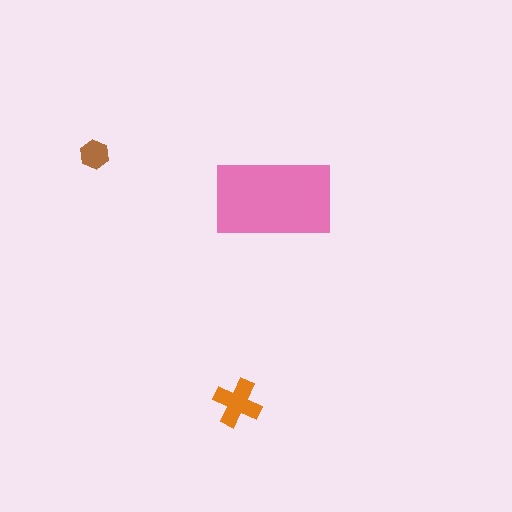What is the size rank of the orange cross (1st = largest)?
2nd.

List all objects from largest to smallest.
The pink rectangle, the orange cross, the brown hexagon.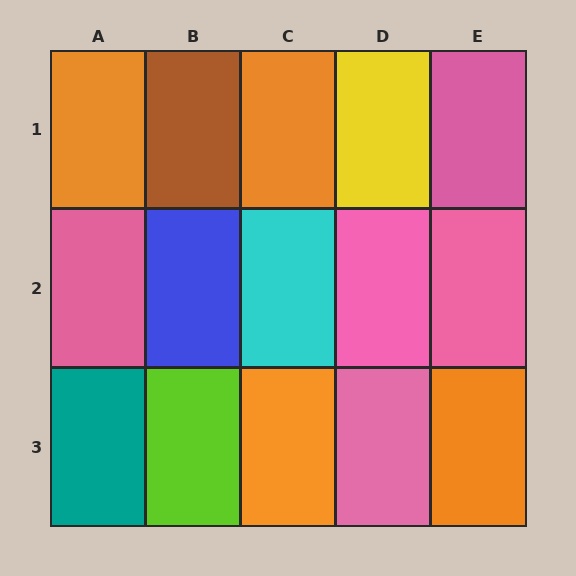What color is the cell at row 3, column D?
Pink.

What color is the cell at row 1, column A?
Orange.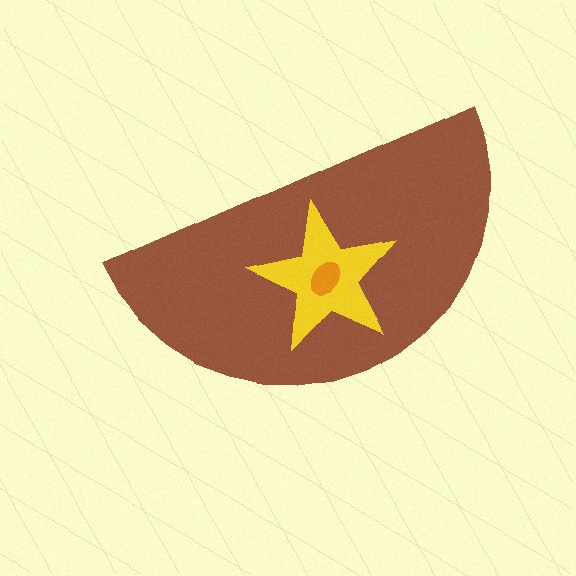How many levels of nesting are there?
3.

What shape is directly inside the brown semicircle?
The yellow star.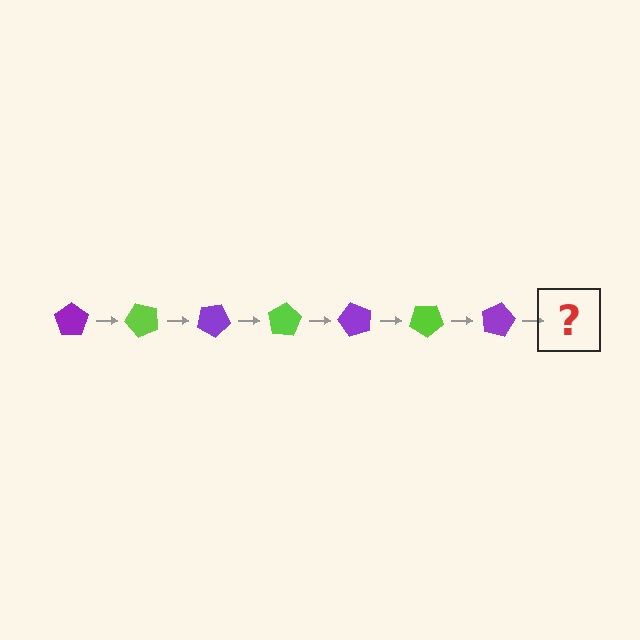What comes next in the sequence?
The next element should be a lime pentagon, rotated 350 degrees from the start.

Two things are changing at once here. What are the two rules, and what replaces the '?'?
The two rules are that it rotates 50 degrees each step and the color cycles through purple and lime. The '?' should be a lime pentagon, rotated 350 degrees from the start.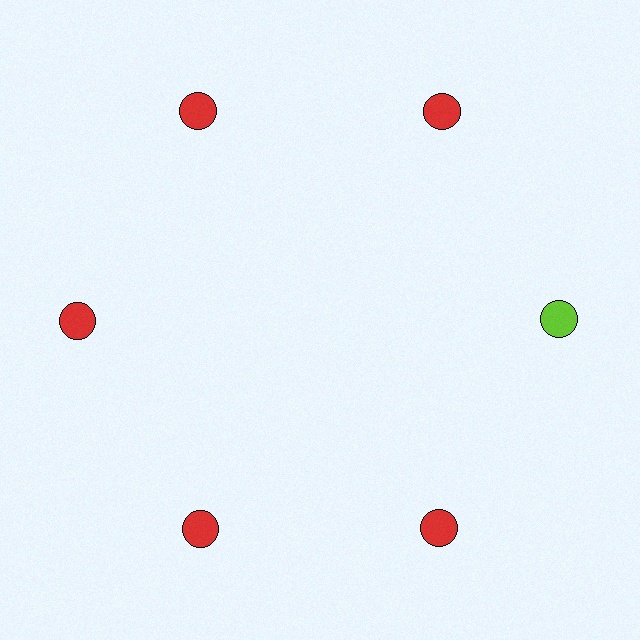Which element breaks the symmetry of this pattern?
The lime circle at roughly the 3 o'clock position breaks the symmetry. All other shapes are red circles.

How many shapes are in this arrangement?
There are 6 shapes arranged in a ring pattern.